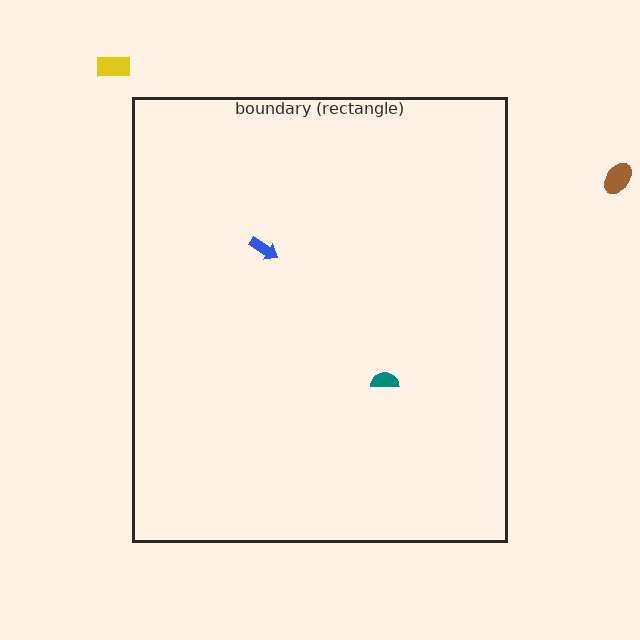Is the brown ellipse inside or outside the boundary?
Outside.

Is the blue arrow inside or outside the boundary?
Inside.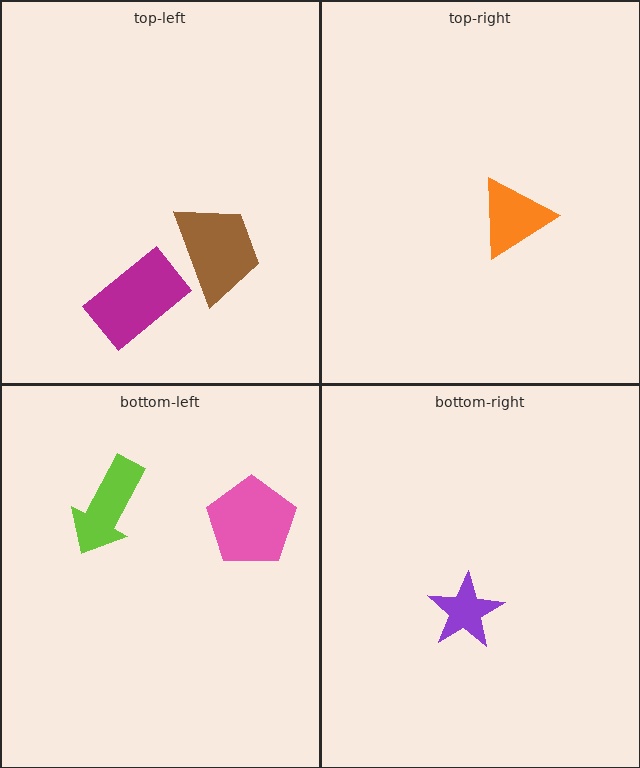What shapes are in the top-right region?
The orange triangle.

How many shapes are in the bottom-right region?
1.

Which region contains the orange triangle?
The top-right region.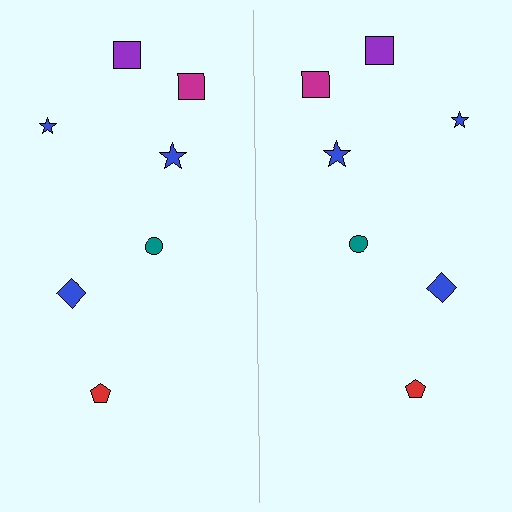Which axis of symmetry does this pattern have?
The pattern has a vertical axis of symmetry running through the center of the image.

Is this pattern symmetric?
Yes, this pattern has bilateral (reflection) symmetry.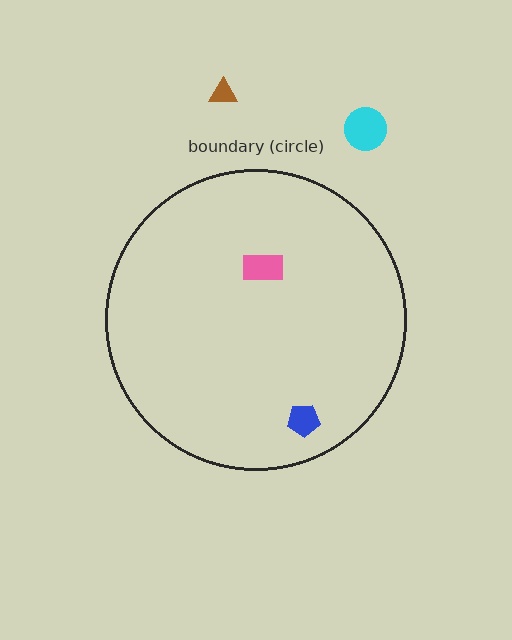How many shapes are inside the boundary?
2 inside, 2 outside.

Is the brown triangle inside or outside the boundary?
Outside.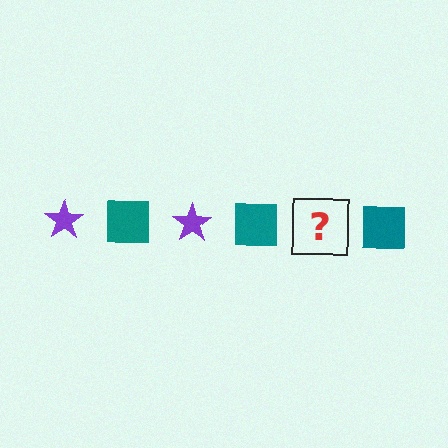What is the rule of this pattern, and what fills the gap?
The rule is that the pattern alternates between purple star and teal square. The gap should be filled with a purple star.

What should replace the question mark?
The question mark should be replaced with a purple star.